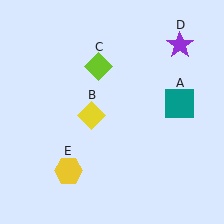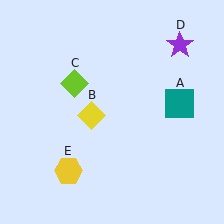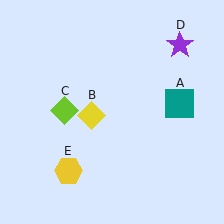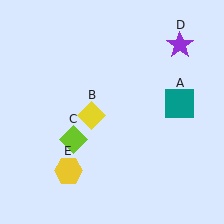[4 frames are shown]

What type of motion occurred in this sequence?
The lime diamond (object C) rotated counterclockwise around the center of the scene.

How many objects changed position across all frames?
1 object changed position: lime diamond (object C).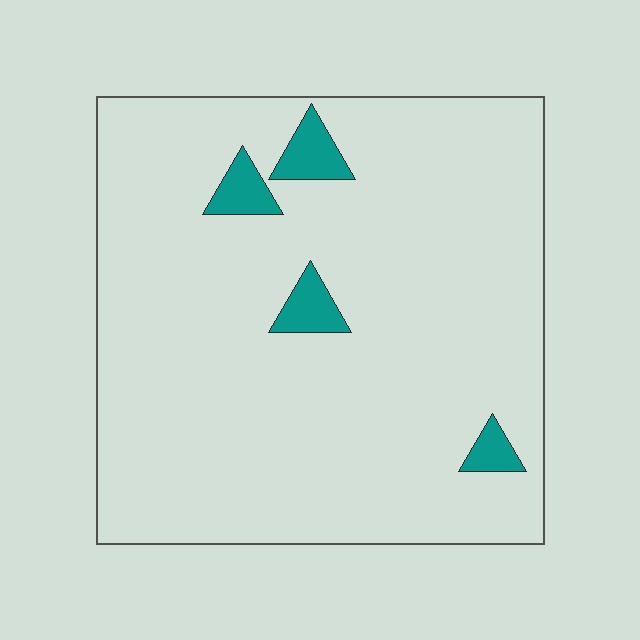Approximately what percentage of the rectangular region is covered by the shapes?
Approximately 5%.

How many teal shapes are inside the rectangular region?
4.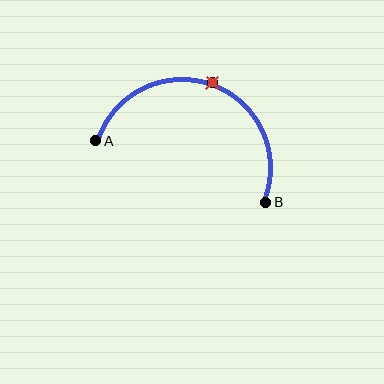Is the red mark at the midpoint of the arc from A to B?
Yes. The red mark lies on the arc at equal arc-length from both A and B — it is the arc midpoint.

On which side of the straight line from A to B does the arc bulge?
The arc bulges above the straight line connecting A and B.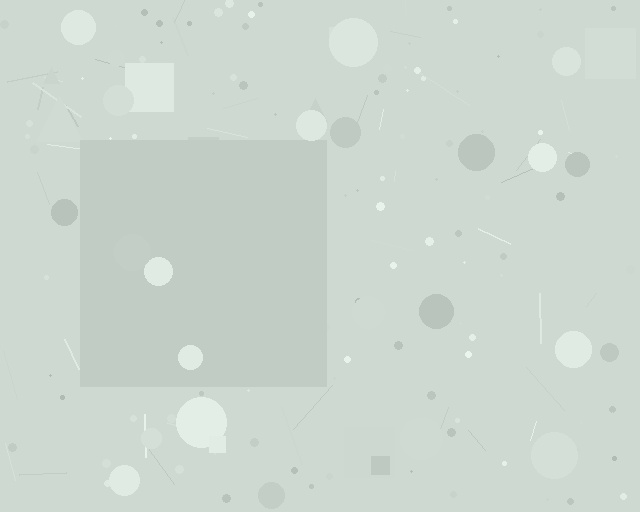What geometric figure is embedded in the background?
A square is embedded in the background.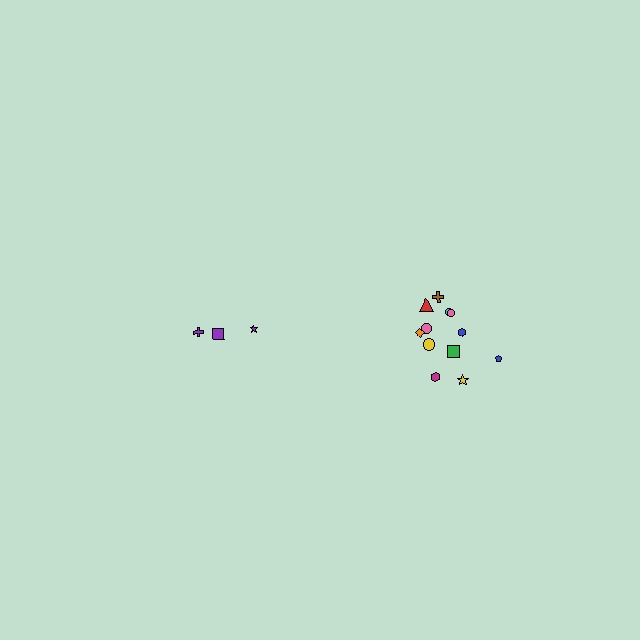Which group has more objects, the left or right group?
The right group.